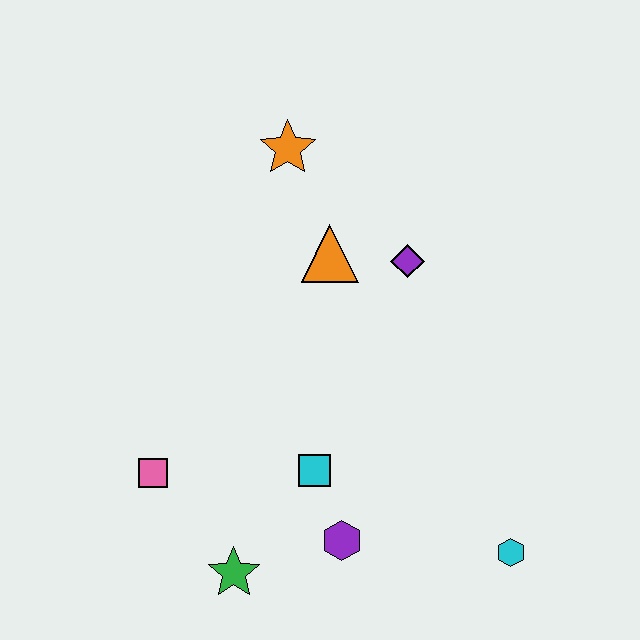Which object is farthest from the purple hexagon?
The orange star is farthest from the purple hexagon.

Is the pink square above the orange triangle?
No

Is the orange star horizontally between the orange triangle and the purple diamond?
No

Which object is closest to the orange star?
The orange triangle is closest to the orange star.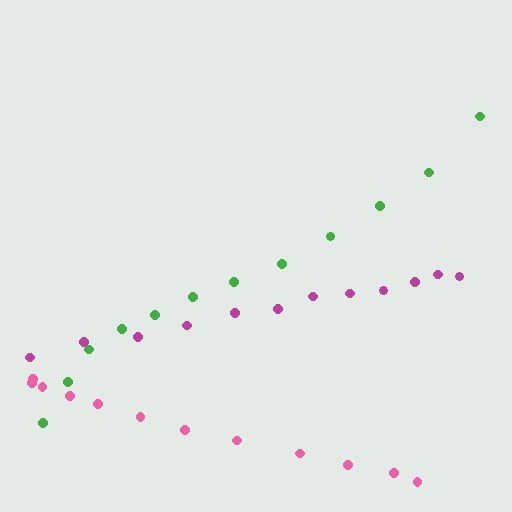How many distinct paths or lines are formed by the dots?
There are 3 distinct paths.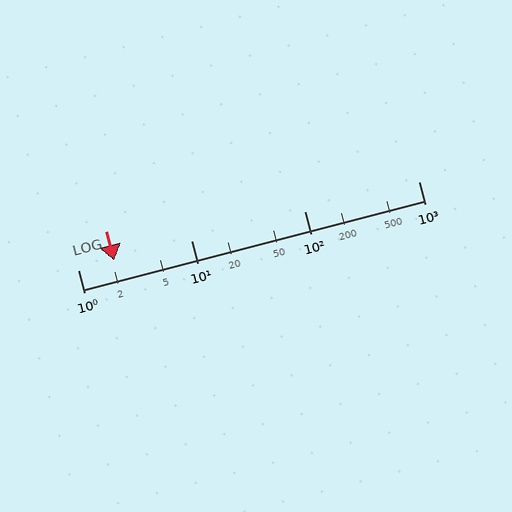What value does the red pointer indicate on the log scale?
The pointer indicates approximately 2.1.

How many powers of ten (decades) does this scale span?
The scale spans 3 decades, from 1 to 1000.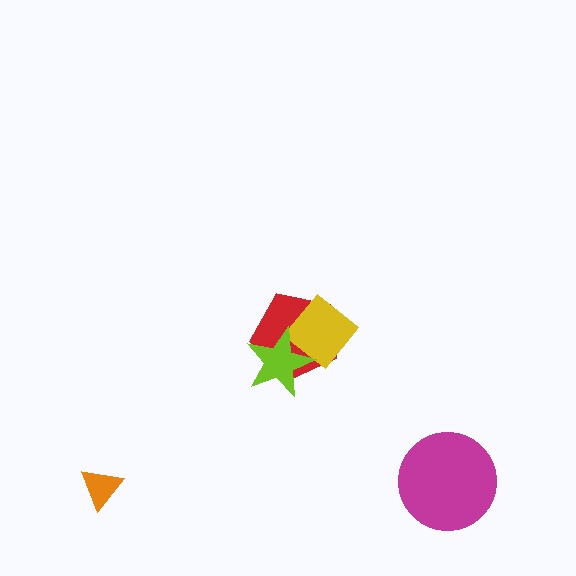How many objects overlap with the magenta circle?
0 objects overlap with the magenta circle.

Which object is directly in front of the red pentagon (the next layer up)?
The yellow diamond is directly in front of the red pentagon.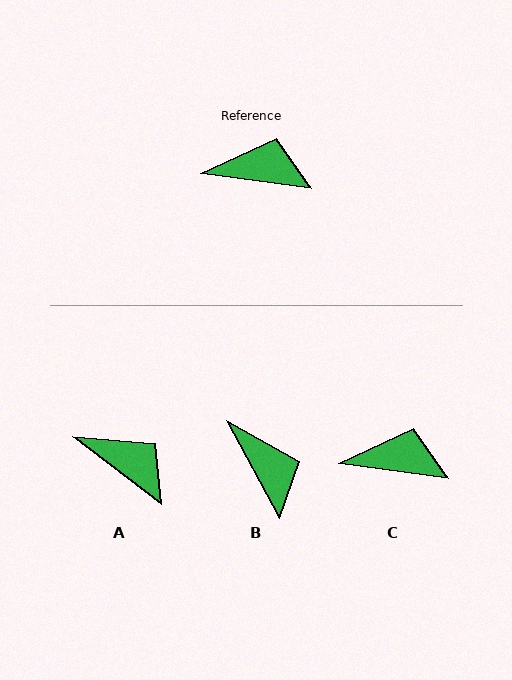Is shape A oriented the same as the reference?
No, it is off by about 29 degrees.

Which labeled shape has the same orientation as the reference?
C.